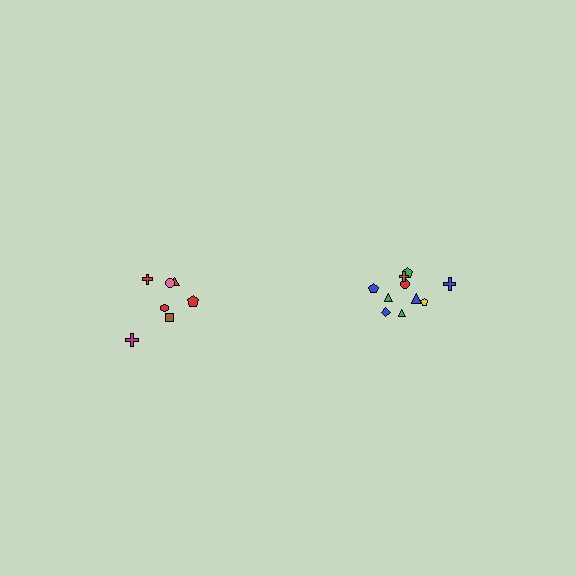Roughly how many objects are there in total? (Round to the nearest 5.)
Roughly 15 objects in total.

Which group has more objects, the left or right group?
The right group.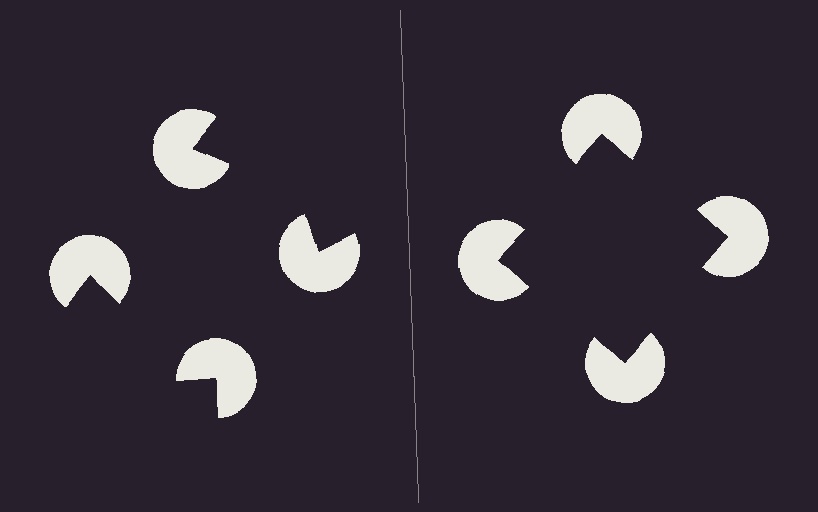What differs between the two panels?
The pac-man discs are positioned identically on both sides; only the wedge orientations differ. On the right they align to a square; on the left they are misaligned.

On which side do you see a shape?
An illusory square appears on the right side. On the left side the wedge cuts are rotated, so no coherent shape forms.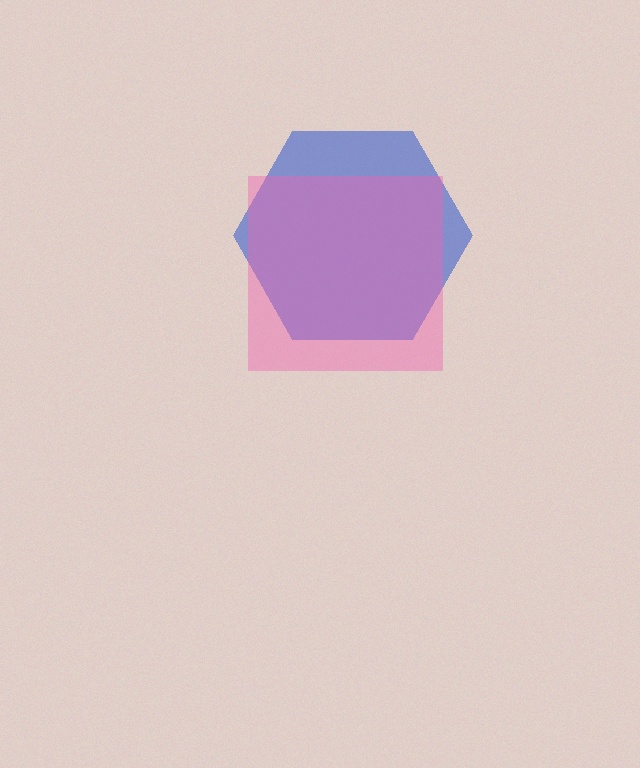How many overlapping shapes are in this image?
There are 2 overlapping shapes in the image.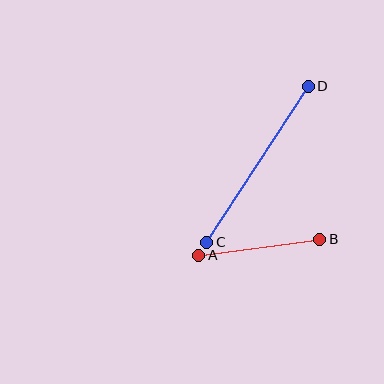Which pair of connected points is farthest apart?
Points C and D are farthest apart.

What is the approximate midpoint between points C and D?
The midpoint is at approximately (258, 164) pixels.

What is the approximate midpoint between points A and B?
The midpoint is at approximately (259, 247) pixels.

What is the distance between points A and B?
The distance is approximately 122 pixels.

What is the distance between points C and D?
The distance is approximately 186 pixels.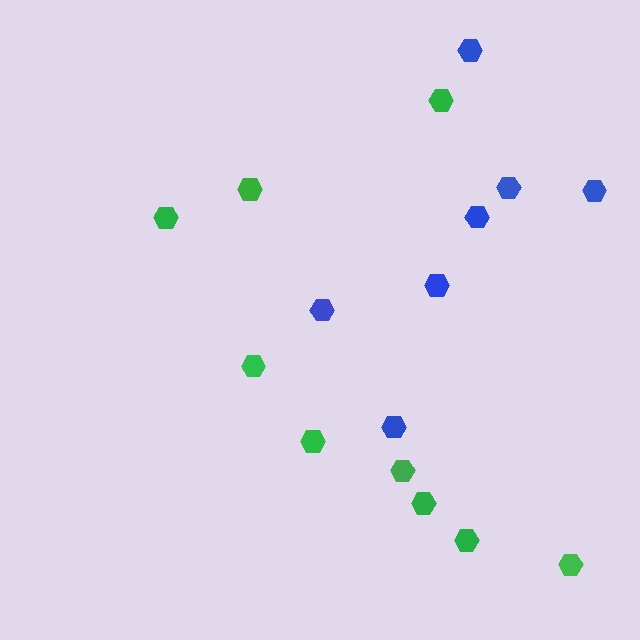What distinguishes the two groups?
There are 2 groups: one group of blue hexagons (7) and one group of green hexagons (9).